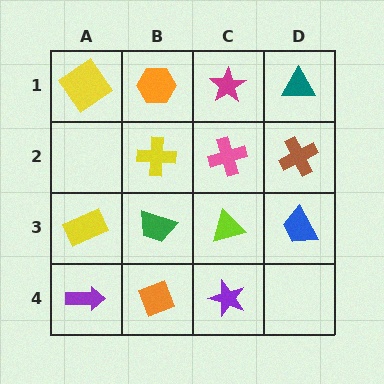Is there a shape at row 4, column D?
No, that cell is empty.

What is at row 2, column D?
A brown cross.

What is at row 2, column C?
A pink cross.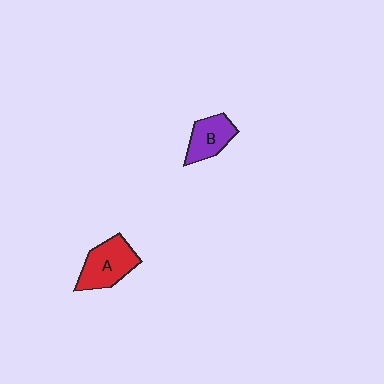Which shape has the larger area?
Shape A (red).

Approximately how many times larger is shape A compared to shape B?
Approximately 1.3 times.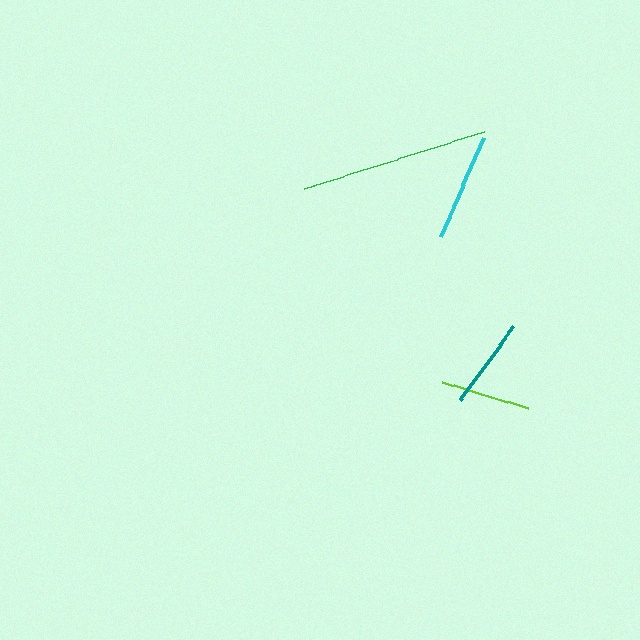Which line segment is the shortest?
The lime line is the shortest at approximately 89 pixels.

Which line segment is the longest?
The green line is the longest at approximately 188 pixels.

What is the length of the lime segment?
The lime segment is approximately 89 pixels long.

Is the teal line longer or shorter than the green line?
The green line is longer than the teal line.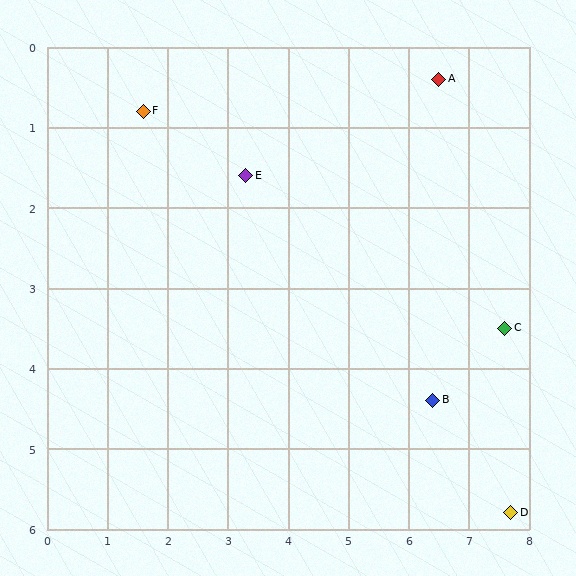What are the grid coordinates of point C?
Point C is at approximately (7.6, 3.5).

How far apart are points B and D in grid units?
Points B and D are about 1.9 grid units apart.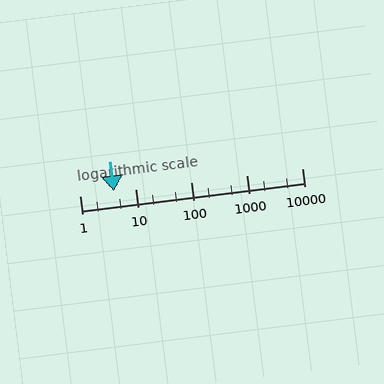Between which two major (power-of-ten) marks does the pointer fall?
The pointer is between 1 and 10.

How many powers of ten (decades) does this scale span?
The scale spans 4 decades, from 1 to 10000.